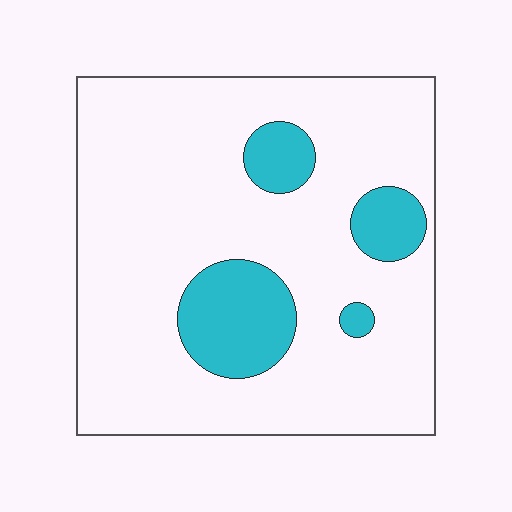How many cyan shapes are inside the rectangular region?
4.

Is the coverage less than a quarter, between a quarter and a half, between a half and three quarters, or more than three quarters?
Less than a quarter.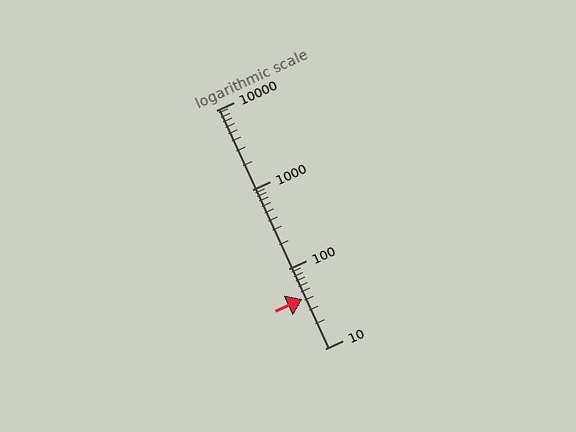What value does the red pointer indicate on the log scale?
The pointer indicates approximately 42.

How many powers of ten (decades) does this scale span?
The scale spans 3 decades, from 10 to 10000.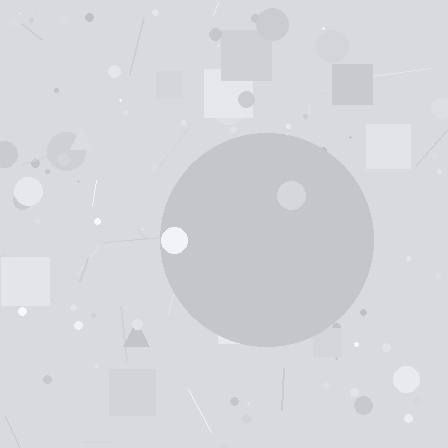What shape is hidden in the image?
A circle is hidden in the image.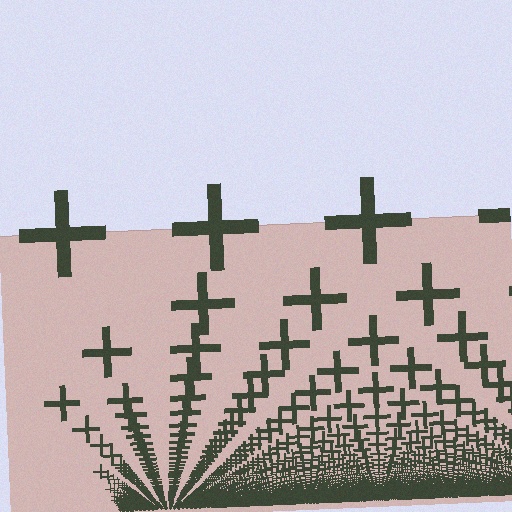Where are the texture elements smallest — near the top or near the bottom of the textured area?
Near the bottom.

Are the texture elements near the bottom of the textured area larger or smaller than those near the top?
Smaller. The gradient is inverted — elements near the bottom are smaller and denser.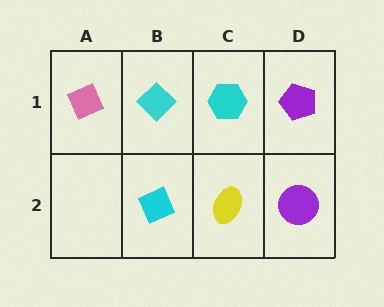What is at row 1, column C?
A cyan hexagon.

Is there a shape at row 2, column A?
No, that cell is empty.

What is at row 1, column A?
A pink diamond.